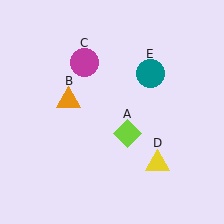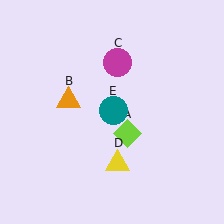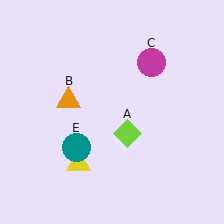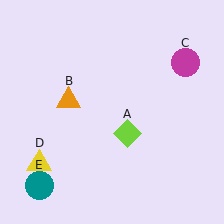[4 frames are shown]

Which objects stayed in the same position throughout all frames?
Lime diamond (object A) and orange triangle (object B) remained stationary.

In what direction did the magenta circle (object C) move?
The magenta circle (object C) moved right.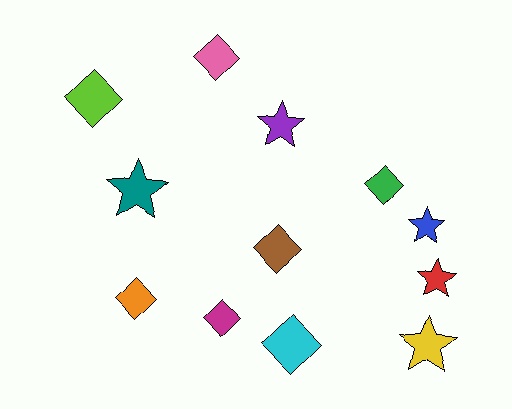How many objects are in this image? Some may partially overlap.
There are 12 objects.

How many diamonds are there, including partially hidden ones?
There are 7 diamonds.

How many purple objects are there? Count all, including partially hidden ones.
There is 1 purple object.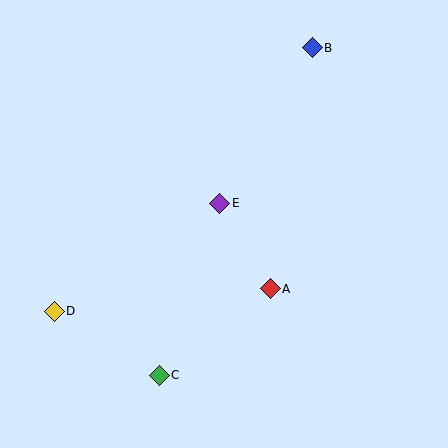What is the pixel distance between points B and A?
The distance between B and A is 245 pixels.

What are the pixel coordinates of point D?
Point D is at (54, 311).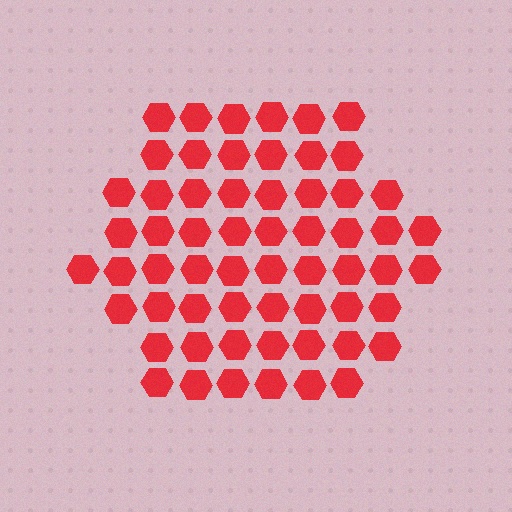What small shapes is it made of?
It is made of small hexagons.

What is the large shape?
The large shape is a hexagon.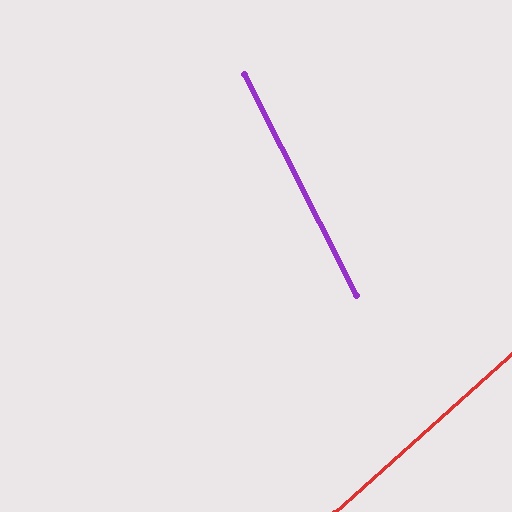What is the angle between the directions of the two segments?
Approximately 75 degrees.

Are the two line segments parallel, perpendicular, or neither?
Neither parallel nor perpendicular — they differ by about 75°.